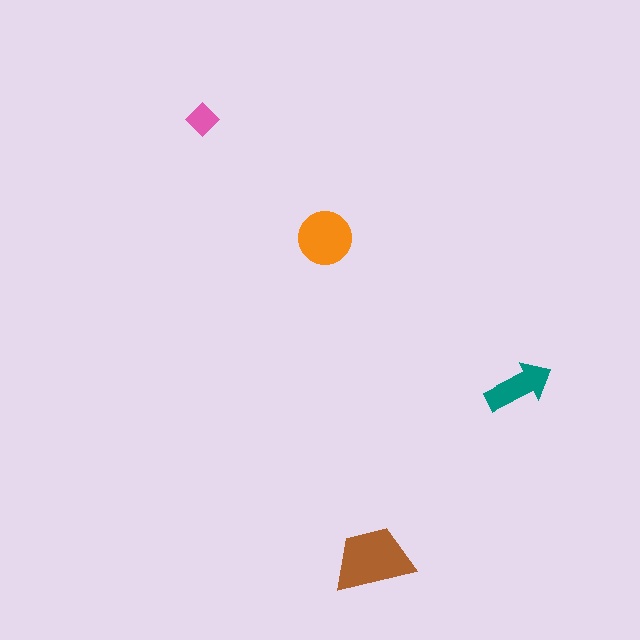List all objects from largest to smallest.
The brown trapezoid, the orange circle, the teal arrow, the pink diamond.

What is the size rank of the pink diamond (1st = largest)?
4th.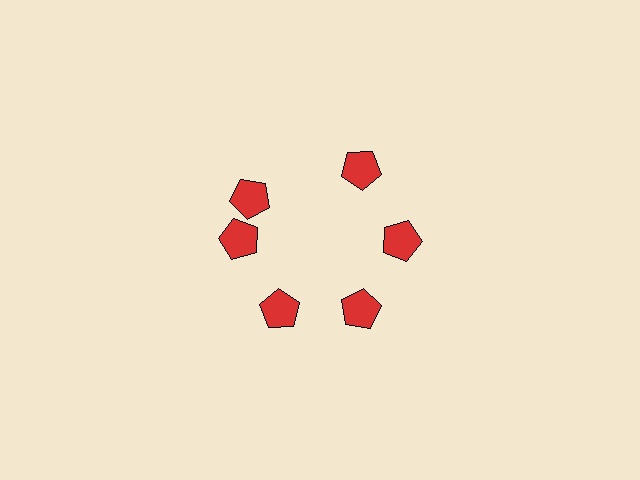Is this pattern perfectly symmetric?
No. The 6 red pentagons are arranged in a ring, but one element near the 11 o'clock position is rotated out of alignment along the ring, breaking the 6-fold rotational symmetry.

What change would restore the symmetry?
The symmetry would be restored by rotating it back into even spacing with its neighbors so that all 6 pentagons sit at equal angles and equal distance from the center.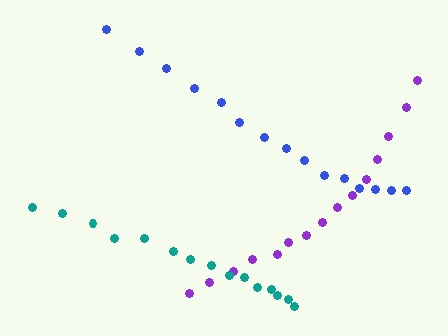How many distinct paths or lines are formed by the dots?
There are 3 distinct paths.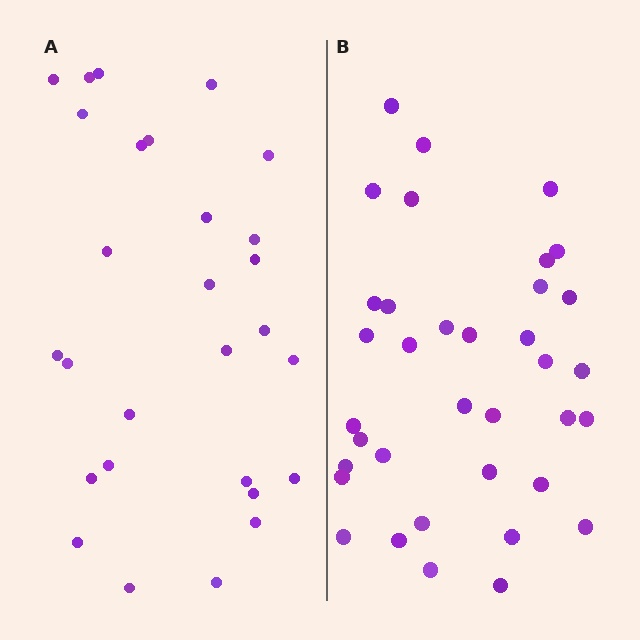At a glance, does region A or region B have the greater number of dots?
Region B (the right region) has more dots.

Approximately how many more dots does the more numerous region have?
Region B has roughly 8 or so more dots than region A.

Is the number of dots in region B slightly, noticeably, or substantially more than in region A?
Region B has noticeably more, but not dramatically so. The ratio is roughly 1.3 to 1.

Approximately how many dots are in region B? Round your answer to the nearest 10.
About 40 dots. (The exact count is 36, which rounds to 40.)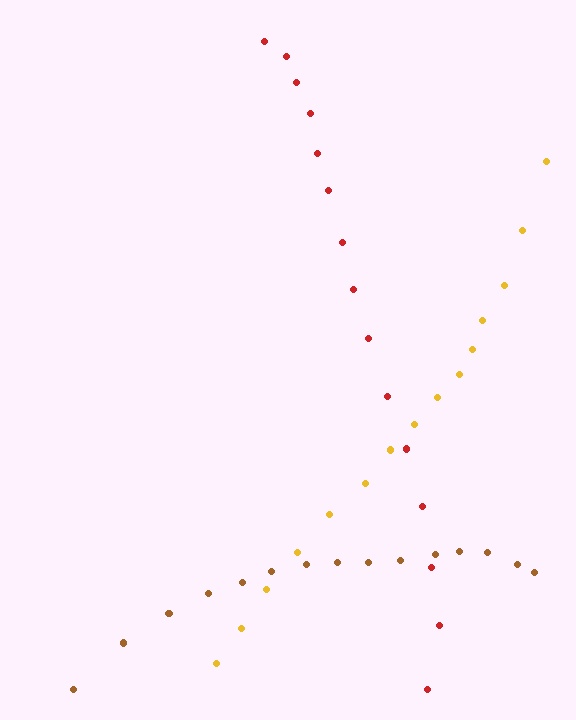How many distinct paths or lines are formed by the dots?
There are 3 distinct paths.